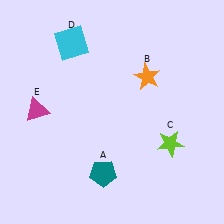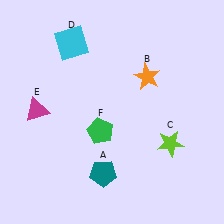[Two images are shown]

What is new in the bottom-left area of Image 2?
A green pentagon (F) was added in the bottom-left area of Image 2.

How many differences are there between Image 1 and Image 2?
There is 1 difference between the two images.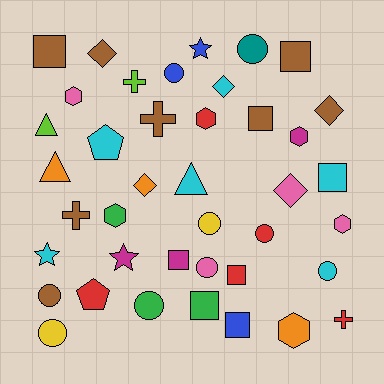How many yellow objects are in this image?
There are 2 yellow objects.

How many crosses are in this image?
There are 4 crosses.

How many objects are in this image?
There are 40 objects.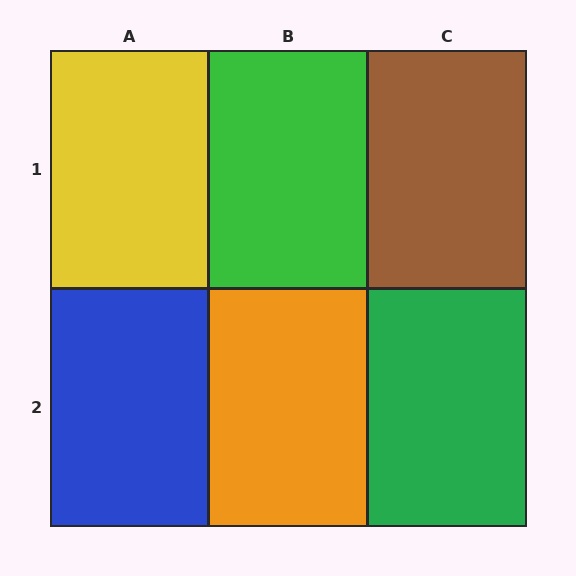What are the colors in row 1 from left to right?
Yellow, green, brown.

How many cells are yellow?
1 cell is yellow.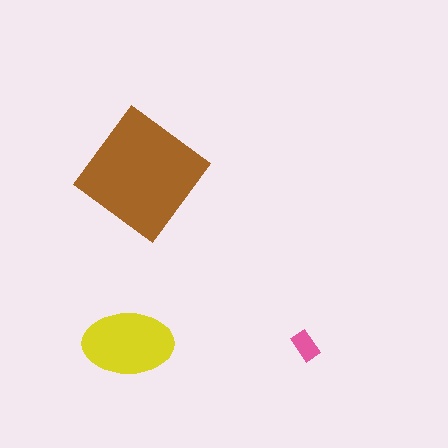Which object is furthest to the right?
The pink rectangle is rightmost.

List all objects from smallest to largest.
The pink rectangle, the yellow ellipse, the brown diamond.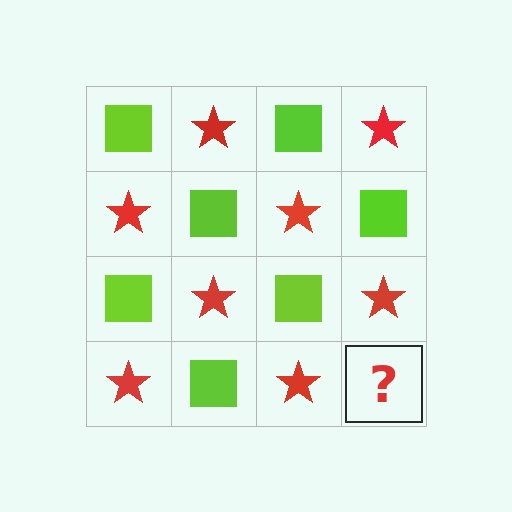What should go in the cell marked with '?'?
The missing cell should contain a lime square.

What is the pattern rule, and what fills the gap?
The rule is that it alternates lime square and red star in a checkerboard pattern. The gap should be filled with a lime square.